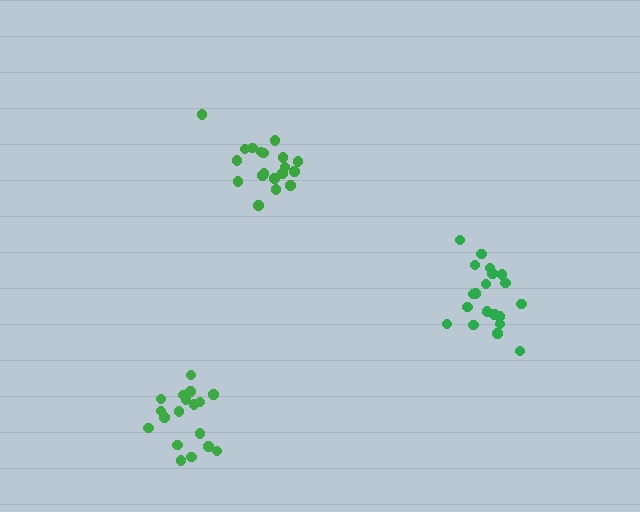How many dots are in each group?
Group 1: 20 dots, Group 2: 19 dots, Group 3: 18 dots (57 total).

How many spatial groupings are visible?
There are 3 spatial groupings.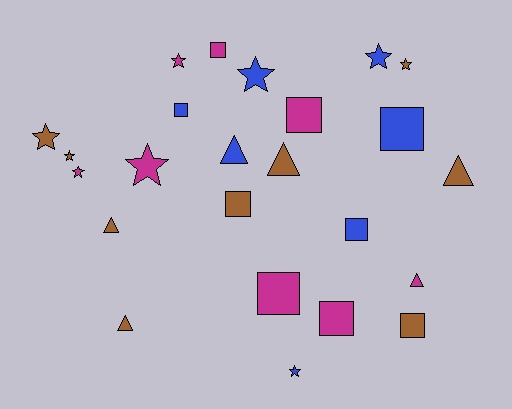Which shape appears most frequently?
Square, with 9 objects.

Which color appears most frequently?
Brown, with 9 objects.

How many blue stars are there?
There are 3 blue stars.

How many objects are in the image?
There are 24 objects.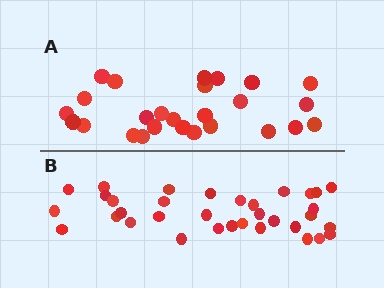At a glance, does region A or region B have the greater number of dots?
Region B (the bottom region) has more dots.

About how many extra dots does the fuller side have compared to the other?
Region B has roughly 8 or so more dots than region A.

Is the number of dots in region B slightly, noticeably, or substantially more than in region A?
Region B has noticeably more, but not dramatically so. The ratio is roughly 1.3 to 1.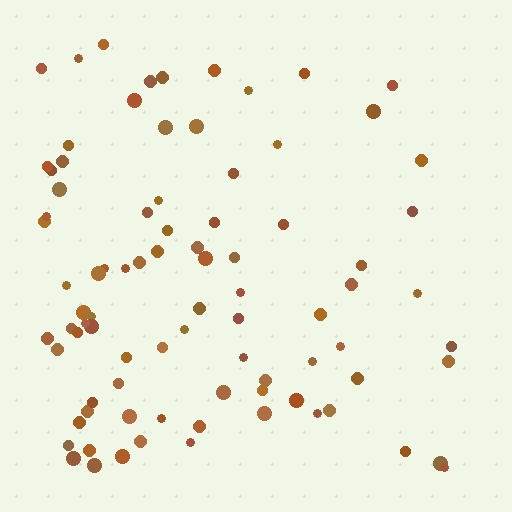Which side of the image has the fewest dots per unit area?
The right.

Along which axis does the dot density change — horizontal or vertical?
Horizontal.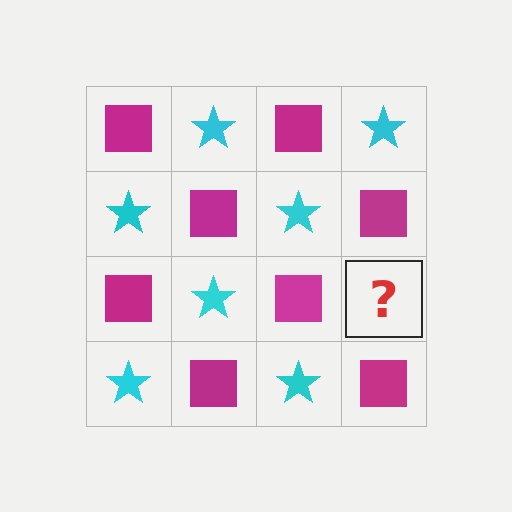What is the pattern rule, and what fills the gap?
The rule is that it alternates magenta square and cyan star in a checkerboard pattern. The gap should be filled with a cyan star.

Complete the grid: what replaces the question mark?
The question mark should be replaced with a cyan star.